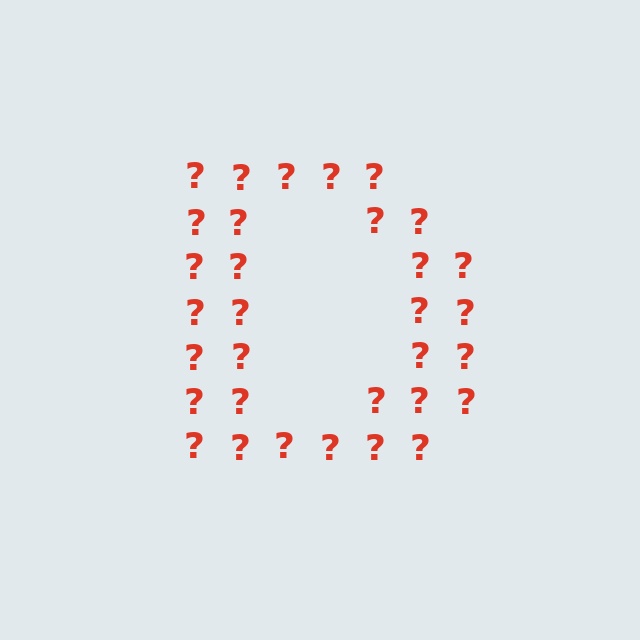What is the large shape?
The large shape is the letter D.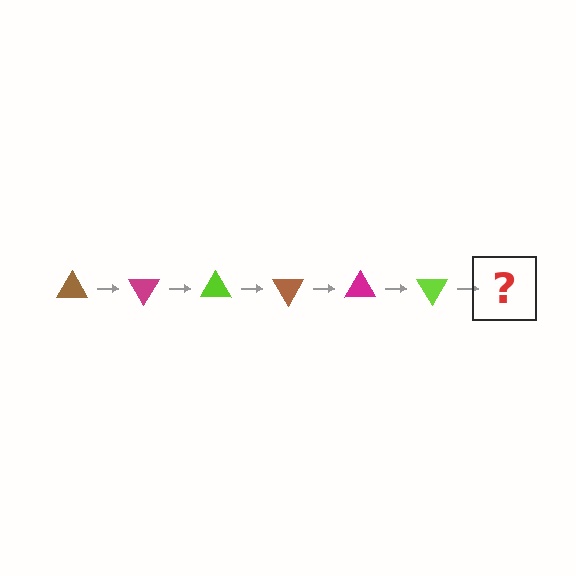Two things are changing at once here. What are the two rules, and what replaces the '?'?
The two rules are that it rotates 60 degrees each step and the color cycles through brown, magenta, and lime. The '?' should be a brown triangle, rotated 360 degrees from the start.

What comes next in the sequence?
The next element should be a brown triangle, rotated 360 degrees from the start.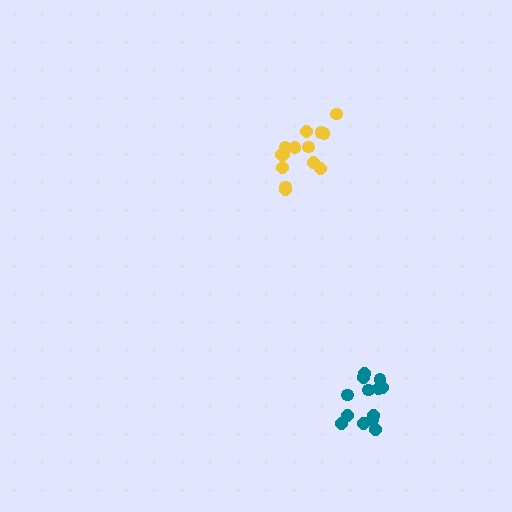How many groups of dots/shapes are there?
There are 2 groups.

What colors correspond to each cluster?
The clusters are colored: yellow, teal.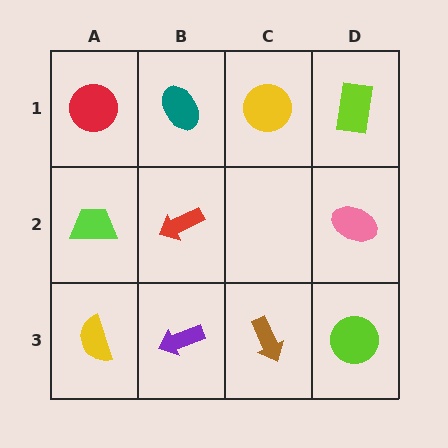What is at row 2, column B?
A red arrow.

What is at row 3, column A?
A yellow semicircle.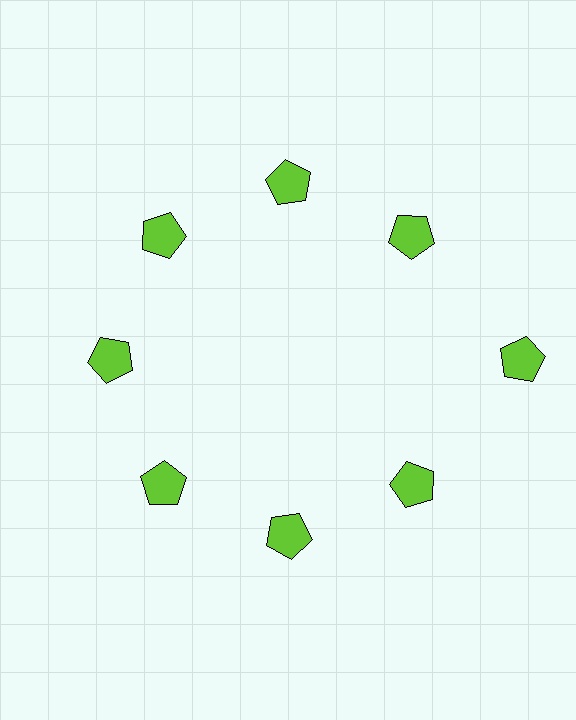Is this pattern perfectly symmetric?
No. The 8 lime pentagons are arranged in a ring, but one element near the 3 o'clock position is pushed outward from the center, breaking the 8-fold rotational symmetry.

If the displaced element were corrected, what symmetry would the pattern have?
It would have 8-fold rotational symmetry — the pattern would map onto itself every 45 degrees.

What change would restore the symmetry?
The symmetry would be restored by moving it inward, back onto the ring so that all 8 pentagons sit at equal angles and equal distance from the center.